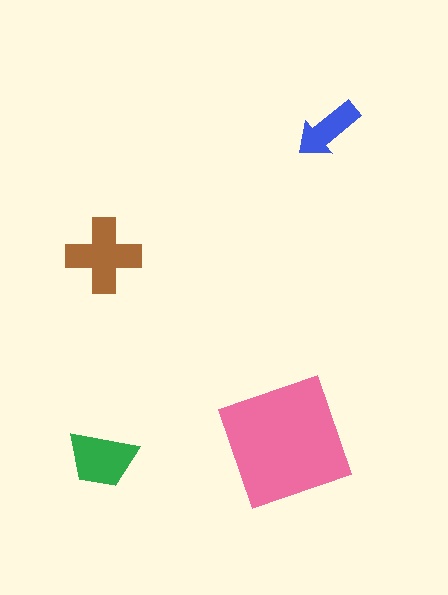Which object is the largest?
The pink square.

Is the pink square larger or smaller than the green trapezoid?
Larger.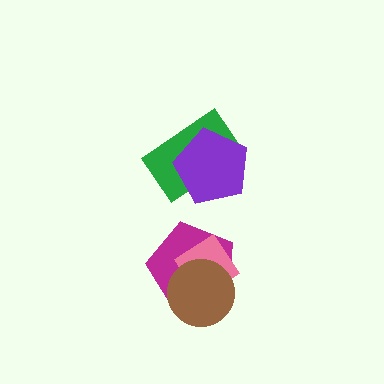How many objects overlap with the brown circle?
2 objects overlap with the brown circle.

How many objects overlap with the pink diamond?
2 objects overlap with the pink diamond.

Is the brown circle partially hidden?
No, no other shape covers it.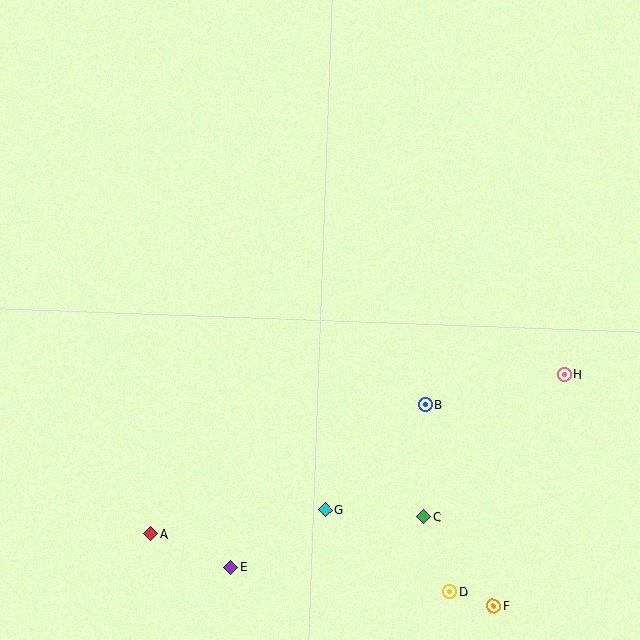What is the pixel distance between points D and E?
The distance between D and E is 221 pixels.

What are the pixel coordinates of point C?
Point C is at (424, 517).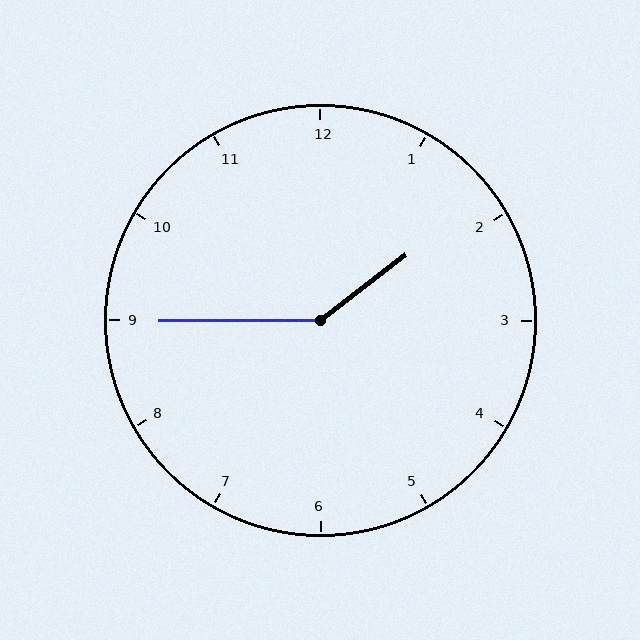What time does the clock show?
1:45.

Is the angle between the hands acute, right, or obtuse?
It is obtuse.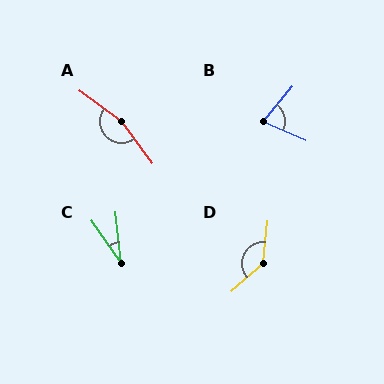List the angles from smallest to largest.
C (29°), B (74°), D (138°), A (162°).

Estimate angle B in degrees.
Approximately 74 degrees.